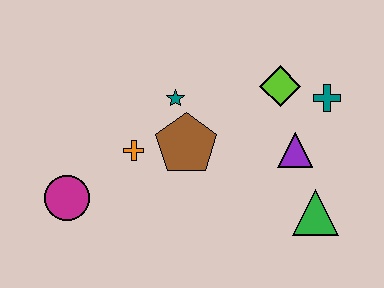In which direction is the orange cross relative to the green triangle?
The orange cross is to the left of the green triangle.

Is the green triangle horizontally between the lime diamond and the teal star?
No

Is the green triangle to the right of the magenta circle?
Yes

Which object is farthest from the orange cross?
The teal cross is farthest from the orange cross.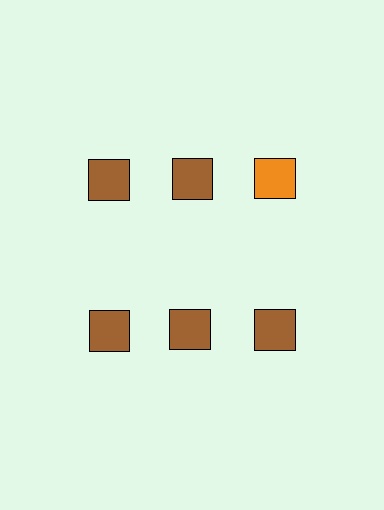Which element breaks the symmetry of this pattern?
The orange square in the top row, center column breaks the symmetry. All other shapes are brown squares.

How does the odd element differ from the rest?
It has a different color: orange instead of brown.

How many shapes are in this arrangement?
There are 6 shapes arranged in a grid pattern.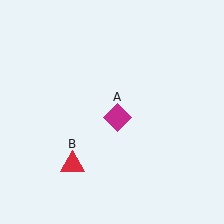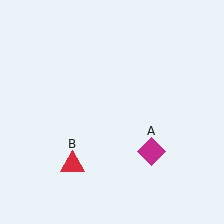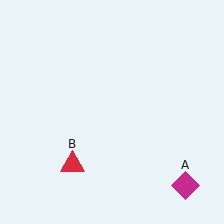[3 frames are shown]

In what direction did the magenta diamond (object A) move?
The magenta diamond (object A) moved down and to the right.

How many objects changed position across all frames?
1 object changed position: magenta diamond (object A).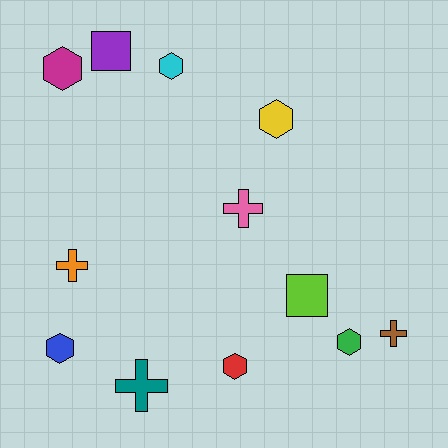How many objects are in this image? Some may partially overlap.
There are 12 objects.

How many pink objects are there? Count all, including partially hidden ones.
There is 1 pink object.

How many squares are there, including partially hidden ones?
There are 2 squares.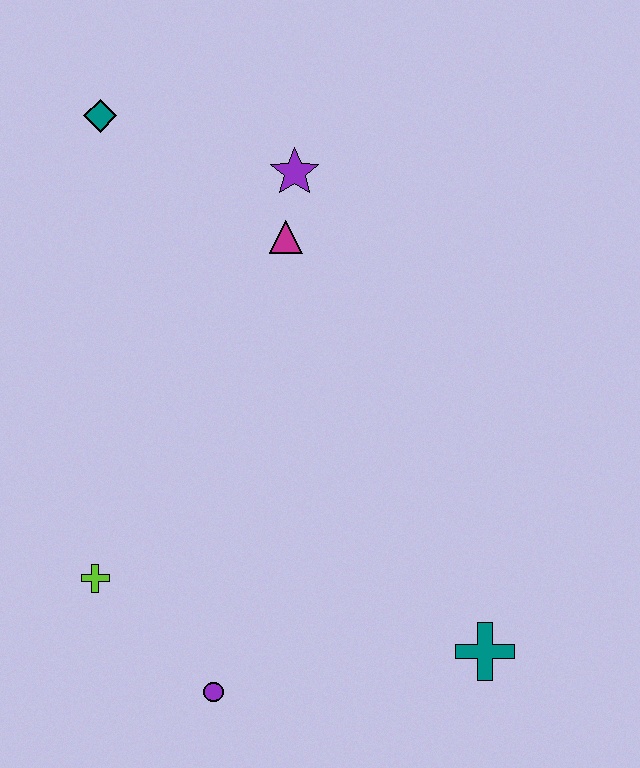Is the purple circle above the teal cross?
No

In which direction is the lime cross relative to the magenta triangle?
The lime cross is below the magenta triangle.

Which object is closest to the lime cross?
The purple circle is closest to the lime cross.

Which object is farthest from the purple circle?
The teal diamond is farthest from the purple circle.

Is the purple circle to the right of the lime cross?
Yes